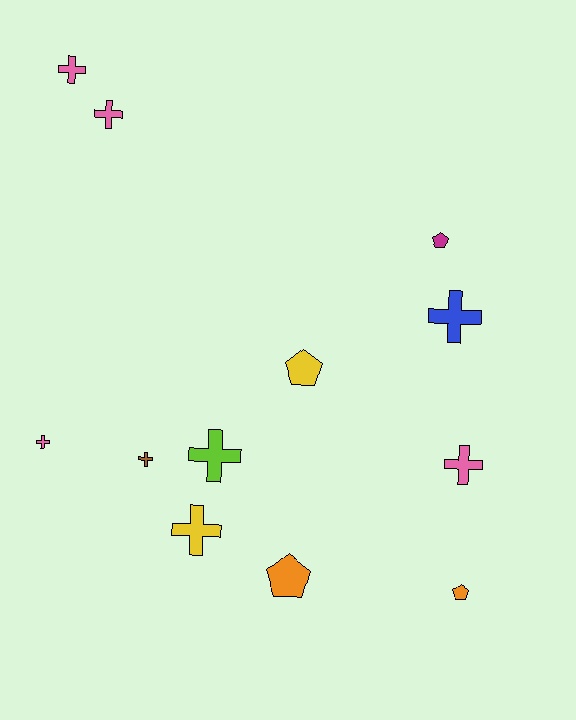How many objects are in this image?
There are 12 objects.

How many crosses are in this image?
There are 8 crosses.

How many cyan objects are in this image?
There are no cyan objects.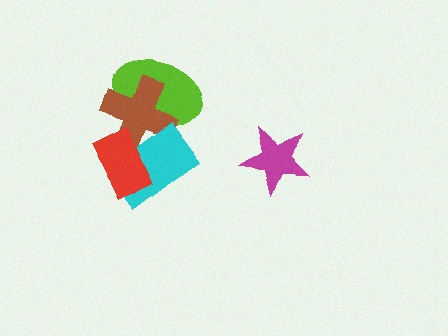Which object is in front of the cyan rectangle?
The red rectangle is in front of the cyan rectangle.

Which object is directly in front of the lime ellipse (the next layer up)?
The brown cross is directly in front of the lime ellipse.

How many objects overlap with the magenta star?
0 objects overlap with the magenta star.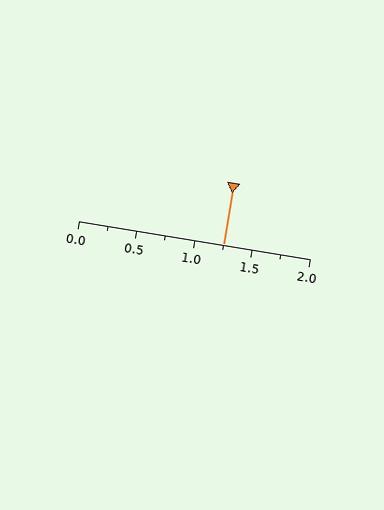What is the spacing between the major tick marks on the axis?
The major ticks are spaced 0.5 apart.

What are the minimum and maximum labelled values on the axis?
The axis runs from 0.0 to 2.0.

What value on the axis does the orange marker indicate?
The marker indicates approximately 1.25.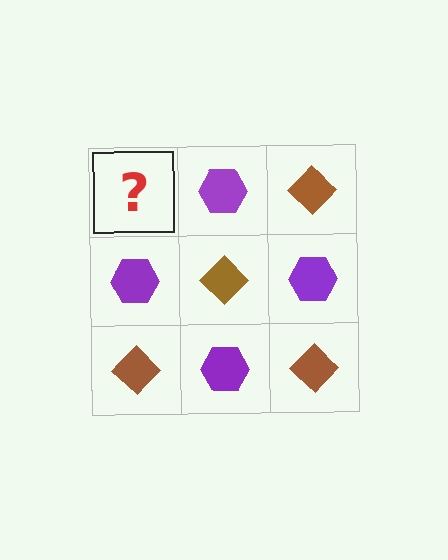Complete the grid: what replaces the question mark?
The question mark should be replaced with a brown diamond.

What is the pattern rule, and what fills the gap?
The rule is that it alternates brown diamond and purple hexagon in a checkerboard pattern. The gap should be filled with a brown diamond.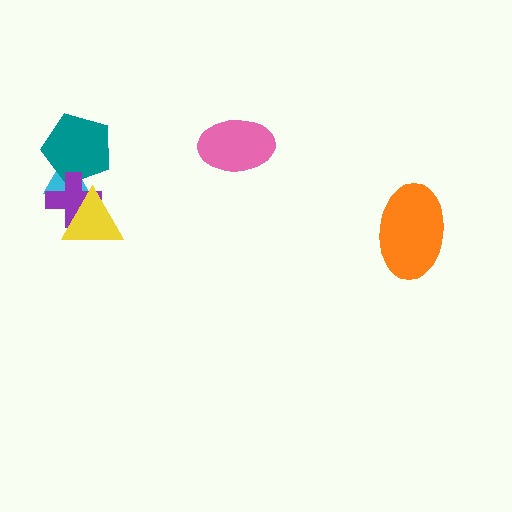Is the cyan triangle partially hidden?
Yes, it is partially covered by another shape.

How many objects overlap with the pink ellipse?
0 objects overlap with the pink ellipse.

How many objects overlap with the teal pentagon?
2 objects overlap with the teal pentagon.